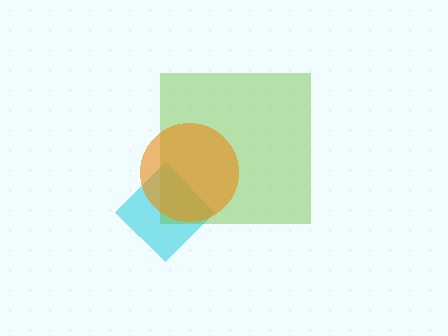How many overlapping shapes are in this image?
There are 3 overlapping shapes in the image.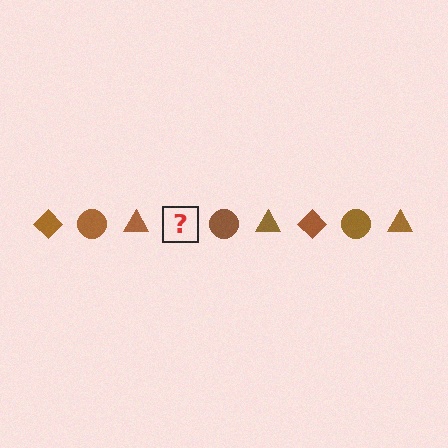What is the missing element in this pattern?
The missing element is a brown diamond.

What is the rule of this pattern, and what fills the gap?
The rule is that the pattern cycles through diamond, circle, triangle shapes in brown. The gap should be filled with a brown diamond.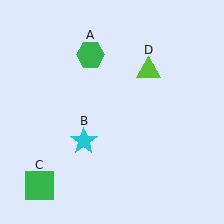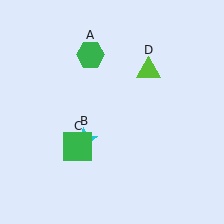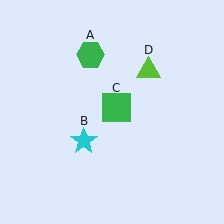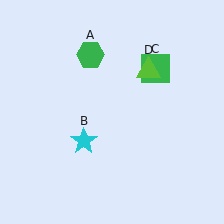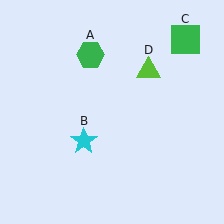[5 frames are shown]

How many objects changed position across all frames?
1 object changed position: green square (object C).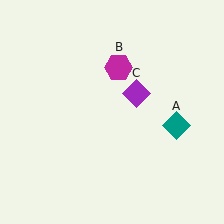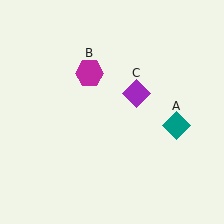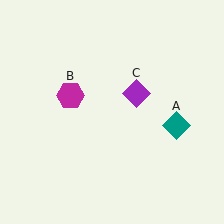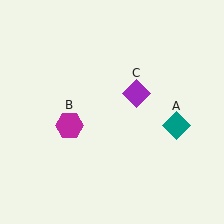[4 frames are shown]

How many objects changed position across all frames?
1 object changed position: magenta hexagon (object B).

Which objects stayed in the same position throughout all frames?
Teal diamond (object A) and purple diamond (object C) remained stationary.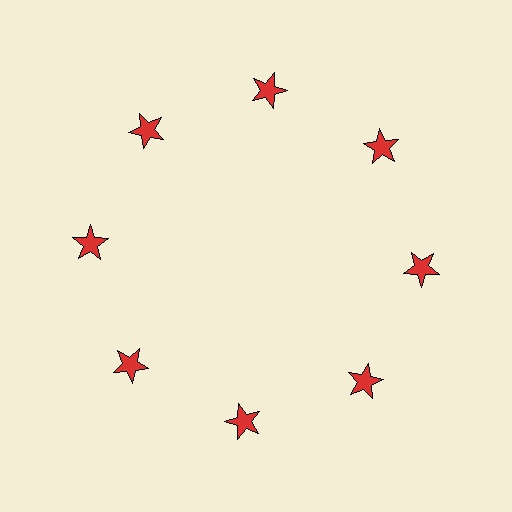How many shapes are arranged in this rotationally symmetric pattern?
There are 8 shapes, arranged in 8 groups of 1.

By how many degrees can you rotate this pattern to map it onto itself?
The pattern maps onto itself every 45 degrees of rotation.